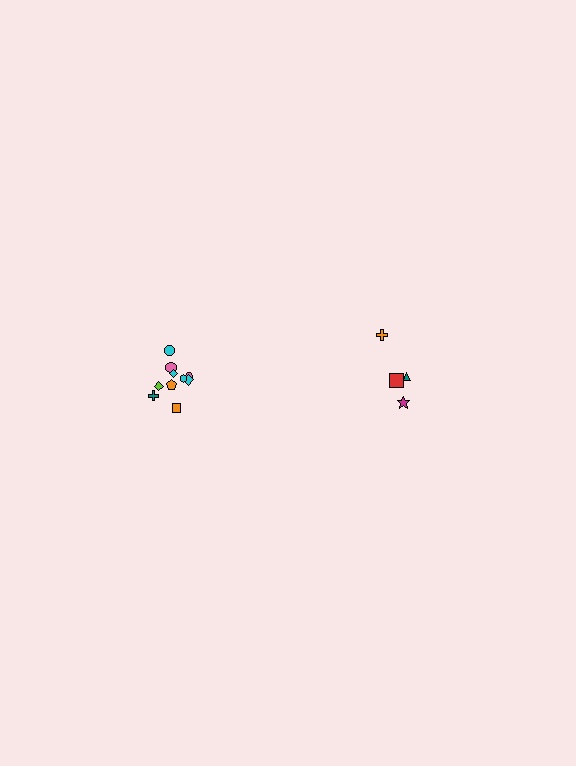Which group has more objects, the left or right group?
The left group.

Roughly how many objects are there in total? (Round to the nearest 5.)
Roughly 15 objects in total.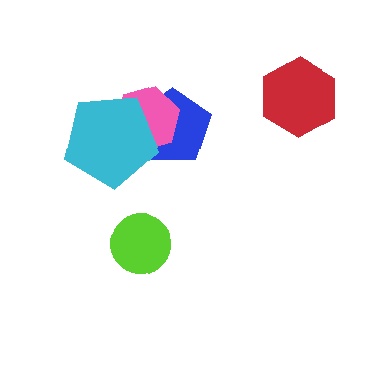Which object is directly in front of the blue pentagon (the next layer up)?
The pink hexagon is directly in front of the blue pentagon.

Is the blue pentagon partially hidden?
Yes, it is partially covered by another shape.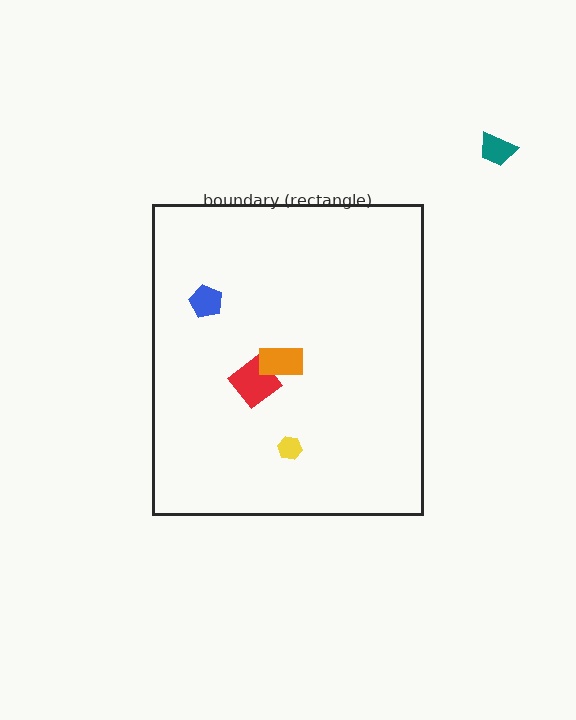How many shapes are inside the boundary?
4 inside, 1 outside.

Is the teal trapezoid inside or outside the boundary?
Outside.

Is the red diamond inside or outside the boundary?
Inside.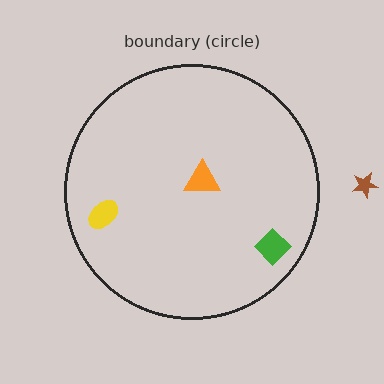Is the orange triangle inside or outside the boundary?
Inside.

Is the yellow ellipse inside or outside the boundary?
Inside.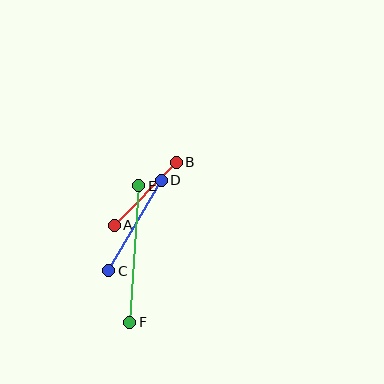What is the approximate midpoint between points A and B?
The midpoint is at approximately (145, 194) pixels.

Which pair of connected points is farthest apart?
Points E and F are farthest apart.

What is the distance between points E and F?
The distance is approximately 137 pixels.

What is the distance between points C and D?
The distance is approximately 104 pixels.